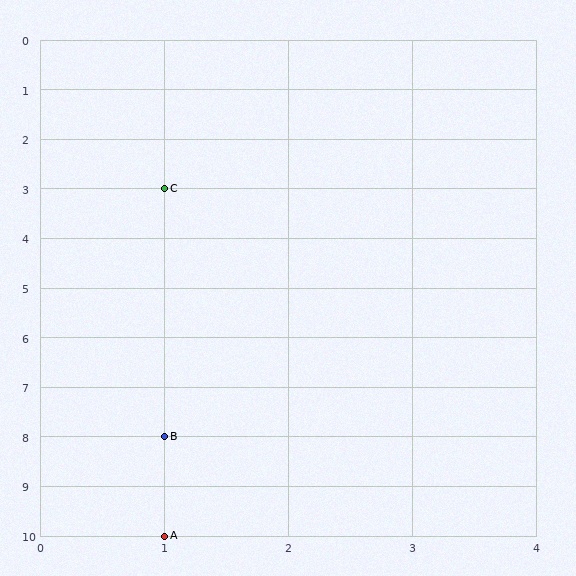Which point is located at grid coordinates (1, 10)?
Point A is at (1, 10).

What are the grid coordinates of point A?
Point A is at grid coordinates (1, 10).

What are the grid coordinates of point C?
Point C is at grid coordinates (1, 3).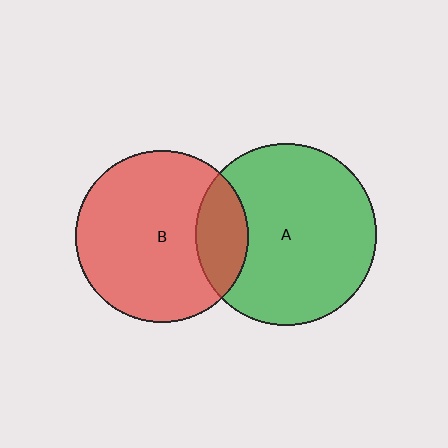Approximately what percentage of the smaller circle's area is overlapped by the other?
Approximately 20%.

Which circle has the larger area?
Circle A (green).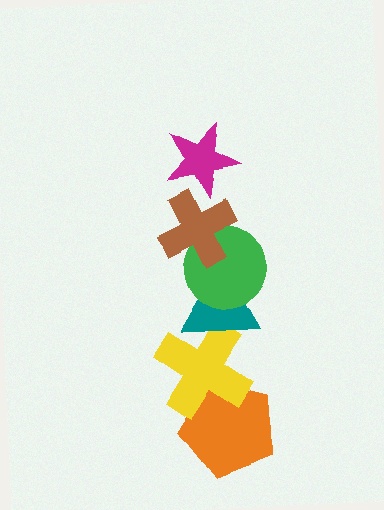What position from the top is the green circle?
The green circle is 3rd from the top.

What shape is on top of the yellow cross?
The teal triangle is on top of the yellow cross.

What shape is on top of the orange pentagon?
The yellow cross is on top of the orange pentagon.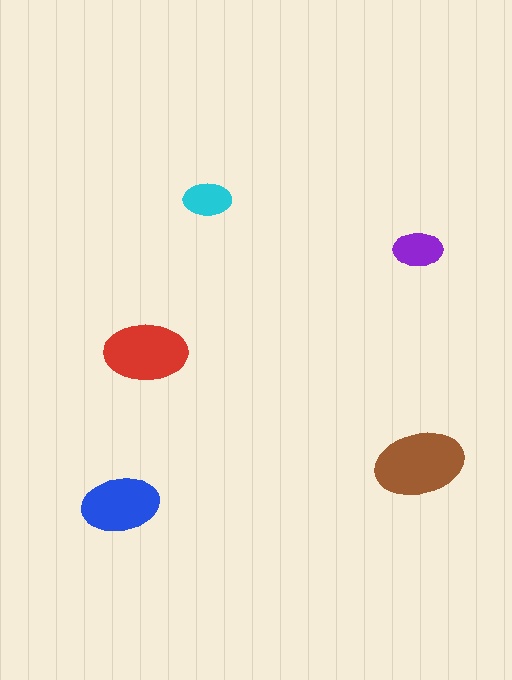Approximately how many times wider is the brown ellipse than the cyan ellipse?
About 2 times wider.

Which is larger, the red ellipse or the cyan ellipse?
The red one.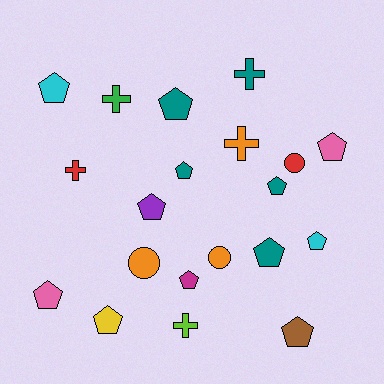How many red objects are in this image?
There are 2 red objects.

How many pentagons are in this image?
There are 12 pentagons.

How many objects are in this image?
There are 20 objects.